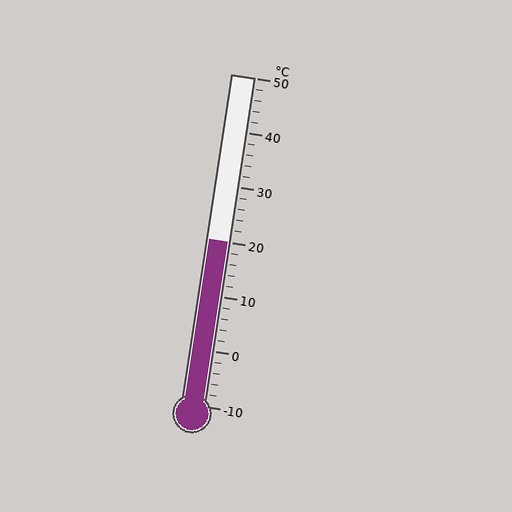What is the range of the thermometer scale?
The thermometer scale ranges from -10°C to 50°C.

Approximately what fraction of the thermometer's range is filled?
The thermometer is filled to approximately 50% of its range.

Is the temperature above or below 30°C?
The temperature is below 30°C.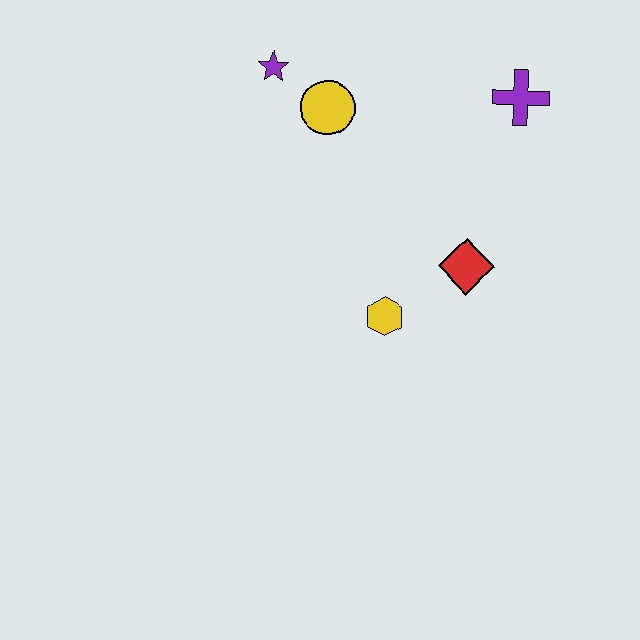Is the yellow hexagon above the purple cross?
No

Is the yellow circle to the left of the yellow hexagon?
Yes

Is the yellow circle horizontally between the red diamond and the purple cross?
No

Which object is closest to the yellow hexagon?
The red diamond is closest to the yellow hexagon.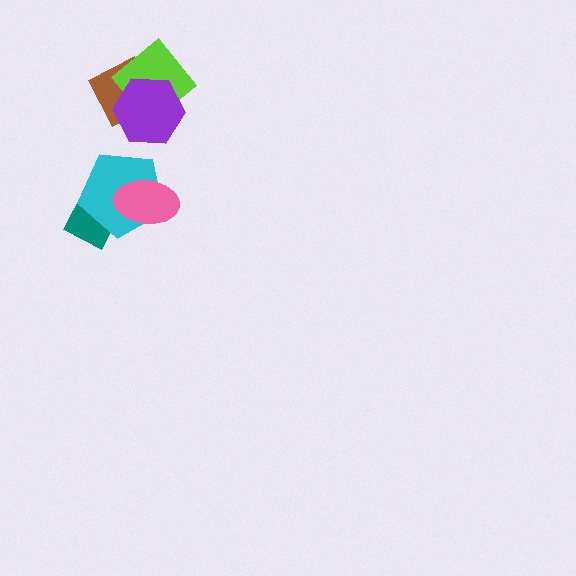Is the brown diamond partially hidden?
Yes, it is partially covered by another shape.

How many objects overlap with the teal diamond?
2 objects overlap with the teal diamond.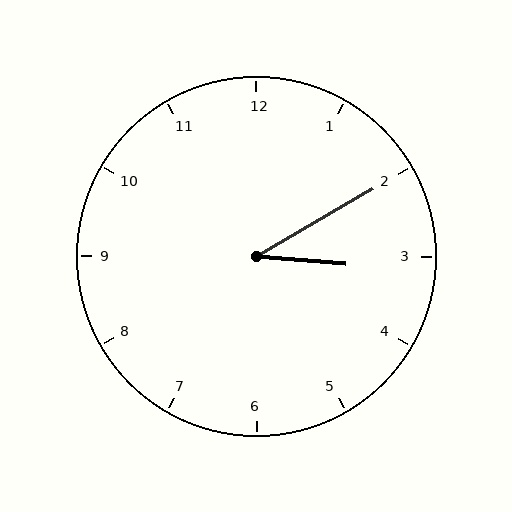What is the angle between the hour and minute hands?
Approximately 35 degrees.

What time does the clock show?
3:10.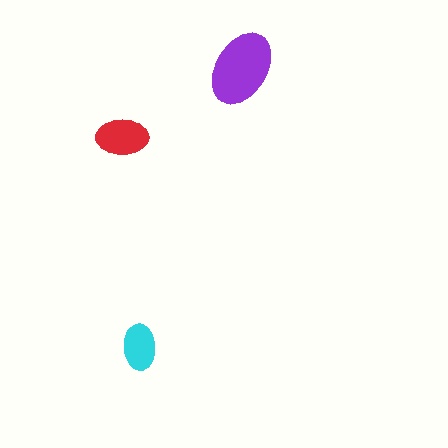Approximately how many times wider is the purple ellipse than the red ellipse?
About 1.5 times wider.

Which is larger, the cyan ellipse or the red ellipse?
The red one.